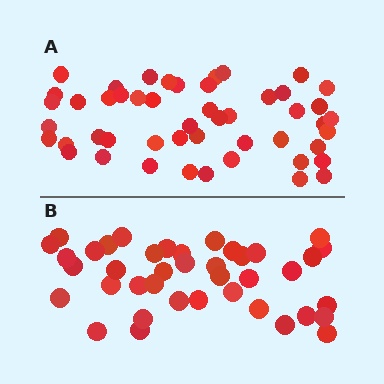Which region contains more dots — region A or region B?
Region A (the top region) has more dots.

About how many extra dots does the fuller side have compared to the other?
Region A has roughly 8 or so more dots than region B.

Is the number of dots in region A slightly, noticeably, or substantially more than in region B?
Region A has only slightly more — the two regions are fairly close. The ratio is roughly 1.2 to 1.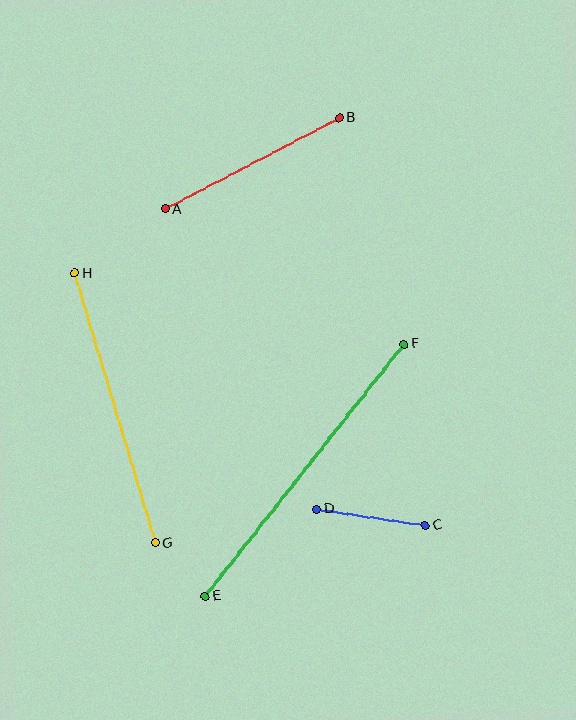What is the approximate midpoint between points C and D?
The midpoint is at approximately (371, 517) pixels.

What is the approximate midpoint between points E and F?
The midpoint is at approximately (305, 470) pixels.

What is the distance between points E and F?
The distance is approximately 321 pixels.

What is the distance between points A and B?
The distance is approximately 197 pixels.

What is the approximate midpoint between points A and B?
The midpoint is at approximately (252, 163) pixels.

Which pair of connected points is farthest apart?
Points E and F are farthest apart.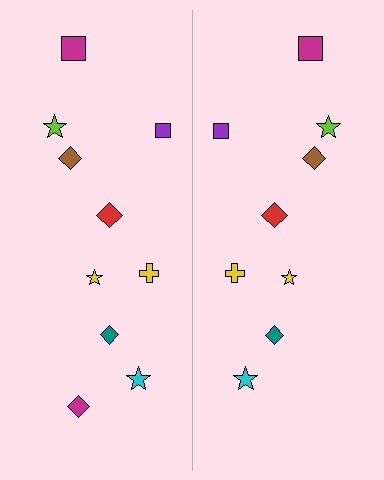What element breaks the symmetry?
A magenta diamond is missing from the right side.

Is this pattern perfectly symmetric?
No, the pattern is not perfectly symmetric. A magenta diamond is missing from the right side.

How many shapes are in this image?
There are 19 shapes in this image.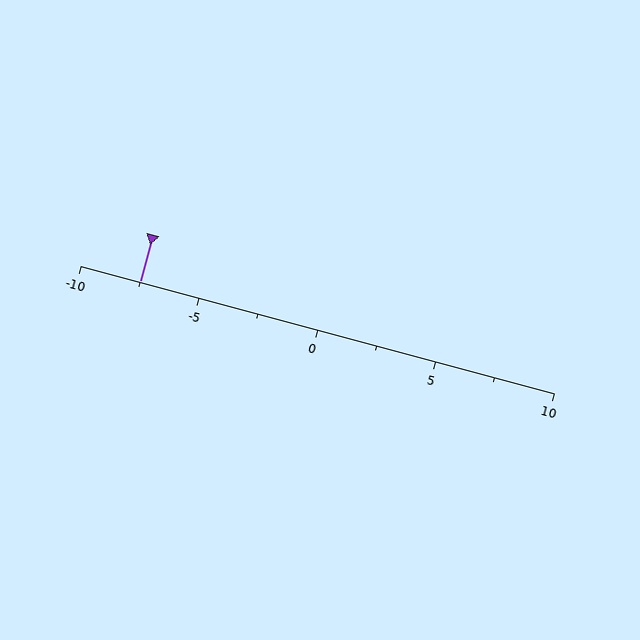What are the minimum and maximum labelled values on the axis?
The axis runs from -10 to 10.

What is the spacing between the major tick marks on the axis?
The major ticks are spaced 5 apart.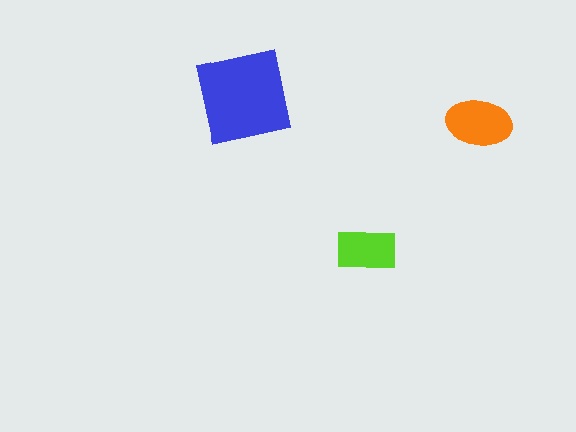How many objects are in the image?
There are 3 objects in the image.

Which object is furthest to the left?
The blue square is leftmost.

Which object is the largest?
The blue square.